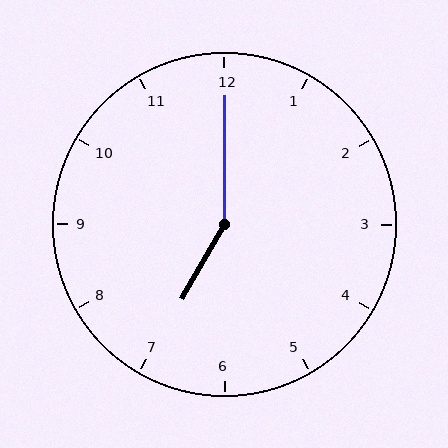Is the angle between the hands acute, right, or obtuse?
It is obtuse.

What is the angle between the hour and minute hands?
Approximately 150 degrees.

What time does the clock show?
7:00.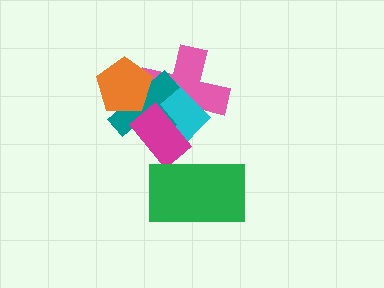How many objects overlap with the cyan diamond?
3 objects overlap with the cyan diamond.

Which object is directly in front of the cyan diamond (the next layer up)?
The teal cross is directly in front of the cyan diamond.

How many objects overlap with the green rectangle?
1 object overlaps with the green rectangle.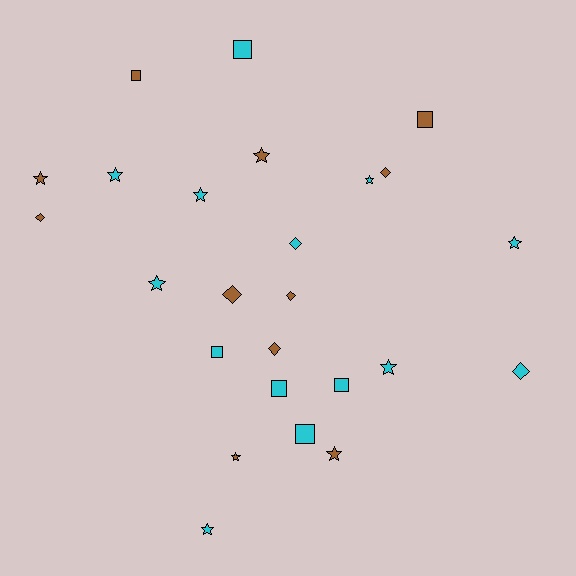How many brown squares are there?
There are 2 brown squares.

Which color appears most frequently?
Cyan, with 14 objects.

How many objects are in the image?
There are 25 objects.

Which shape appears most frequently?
Star, with 11 objects.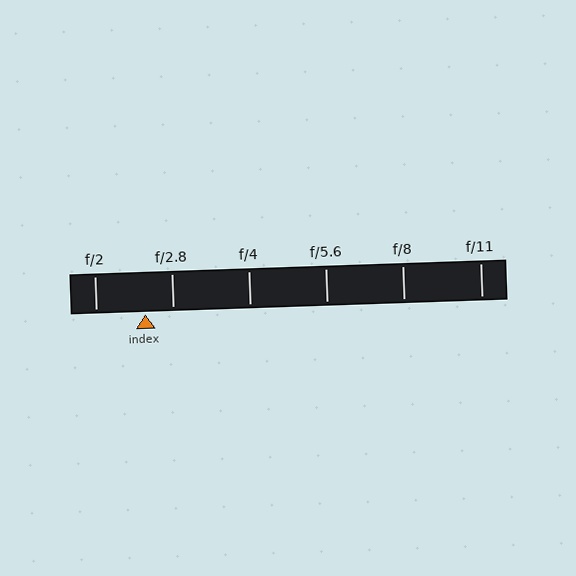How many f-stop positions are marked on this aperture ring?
There are 6 f-stop positions marked.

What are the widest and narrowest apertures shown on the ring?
The widest aperture shown is f/2 and the narrowest is f/11.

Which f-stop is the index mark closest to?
The index mark is closest to f/2.8.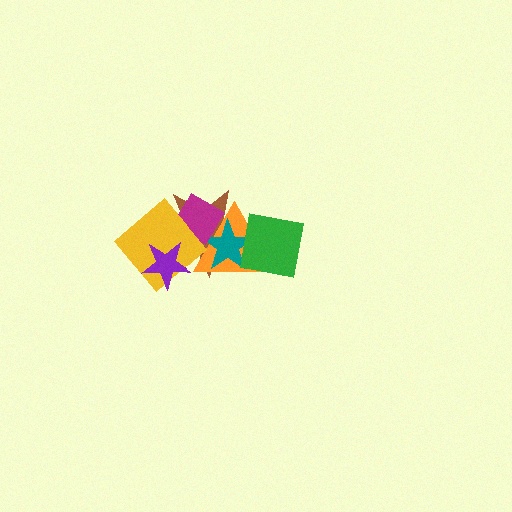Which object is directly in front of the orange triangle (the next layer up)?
The teal star is directly in front of the orange triangle.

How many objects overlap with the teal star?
4 objects overlap with the teal star.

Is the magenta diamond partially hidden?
Yes, it is partially covered by another shape.